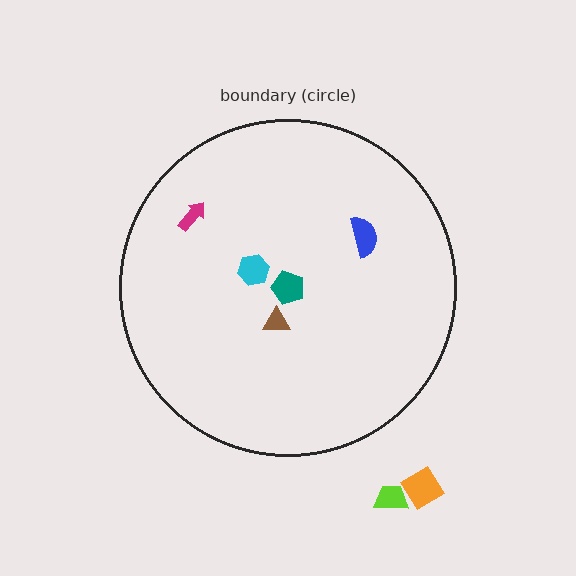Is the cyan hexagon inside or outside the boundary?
Inside.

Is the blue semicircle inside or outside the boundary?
Inside.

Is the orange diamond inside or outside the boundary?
Outside.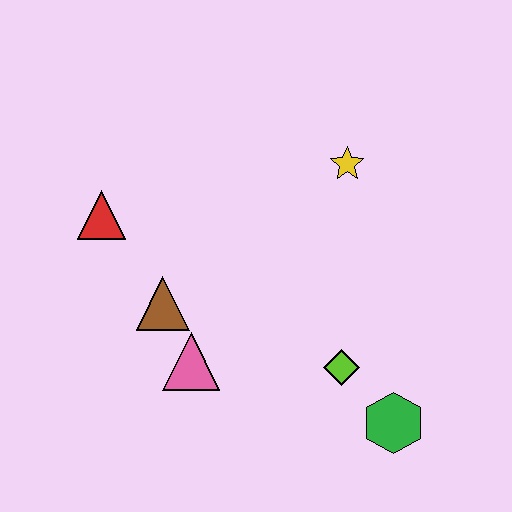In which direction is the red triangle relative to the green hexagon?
The red triangle is to the left of the green hexagon.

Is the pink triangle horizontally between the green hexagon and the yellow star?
No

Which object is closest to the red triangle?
The brown triangle is closest to the red triangle.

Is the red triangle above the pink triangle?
Yes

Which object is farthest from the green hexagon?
The red triangle is farthest from the green hexagon.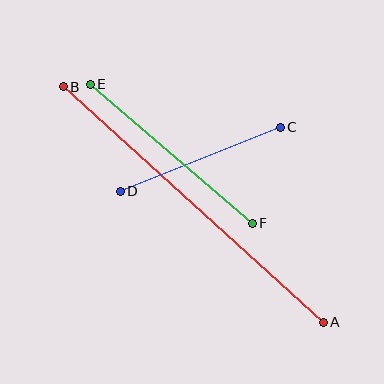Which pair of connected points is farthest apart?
Points A and B are farthest apart.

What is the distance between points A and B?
The distance is approximately 350 pixels.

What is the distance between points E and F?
The distance is approximately 213 pixels.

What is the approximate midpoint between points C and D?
The midpoint is at approximately (200, 159) pixels.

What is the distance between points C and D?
The distance is approximately 172 pixels.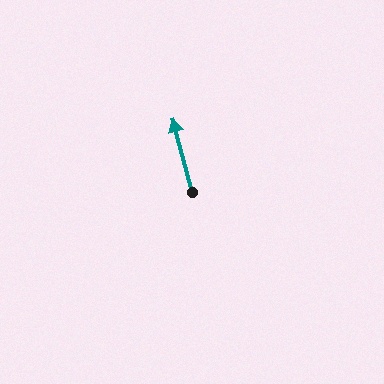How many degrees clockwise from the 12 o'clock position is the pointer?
Approximately 345 degrees.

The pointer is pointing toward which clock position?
Roughly 12 o'clock.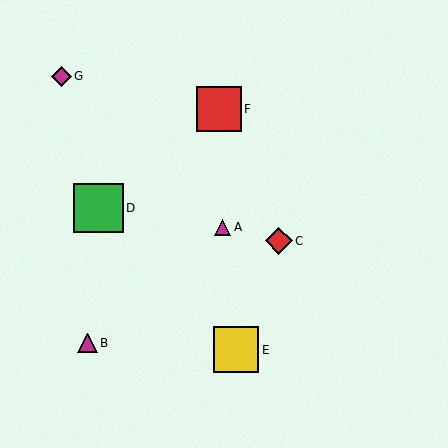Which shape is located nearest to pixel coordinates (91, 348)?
The magenta triangle (labeled B) at (88, 343) is nearest to that location.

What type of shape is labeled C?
Shape C is a red diamond.